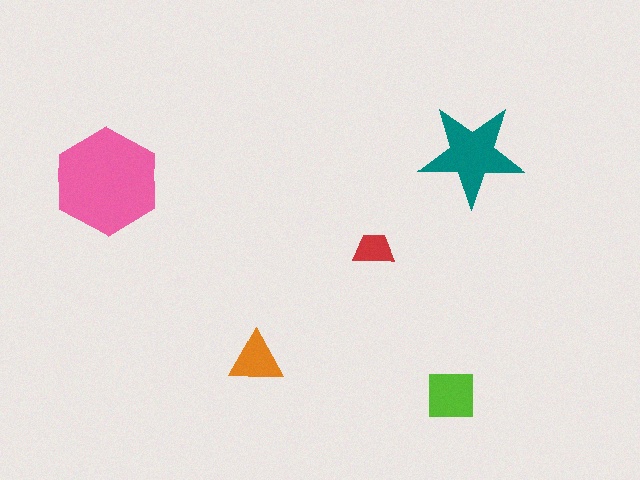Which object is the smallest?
The red trapezoid.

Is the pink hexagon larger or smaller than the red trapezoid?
Larger.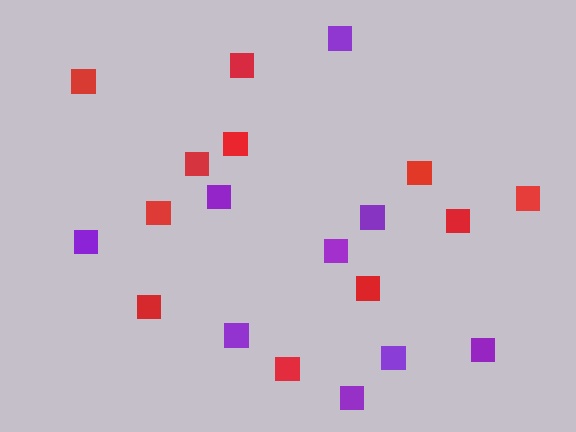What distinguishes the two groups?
There are 2 groups: one group of red squares (11) and one group of purple squares (9).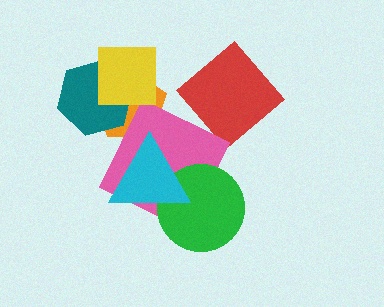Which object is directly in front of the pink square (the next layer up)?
The green circle is directly in front of the pink square.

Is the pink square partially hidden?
Yes, it is partially covered by another shape.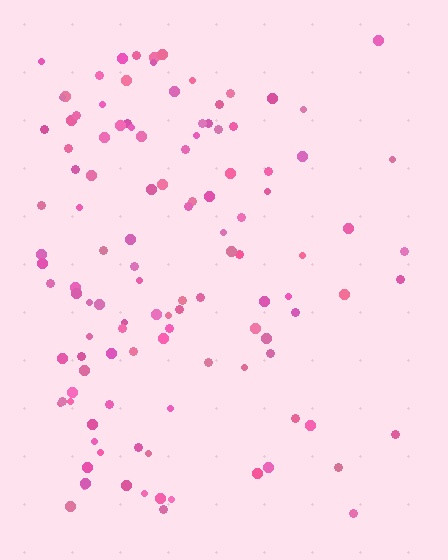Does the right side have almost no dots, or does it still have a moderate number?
Still a moderate number, just noticeably fewer than the left.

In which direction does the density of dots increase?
From right to left, with the left side densest.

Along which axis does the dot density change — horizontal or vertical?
Horizontal.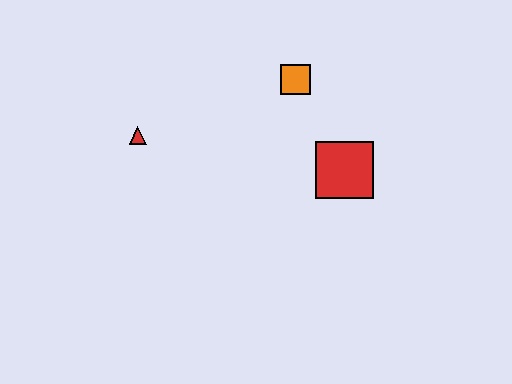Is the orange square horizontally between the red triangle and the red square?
Yes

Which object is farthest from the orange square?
The red triangle is farthest from the orange square.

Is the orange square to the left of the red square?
Yes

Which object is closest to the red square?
The orange square is closest to the red square.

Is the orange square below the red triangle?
No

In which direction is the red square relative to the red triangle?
The red square is to the right of the red triangle.